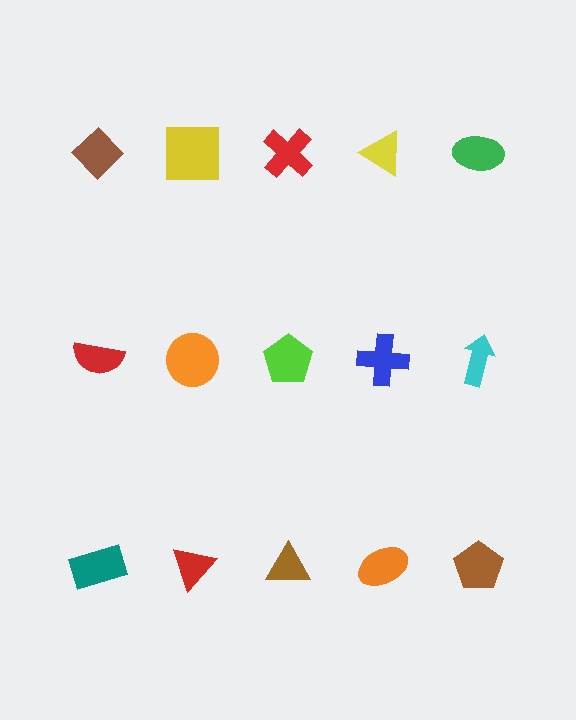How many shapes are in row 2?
5 shapes.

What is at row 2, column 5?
A cyan arrow.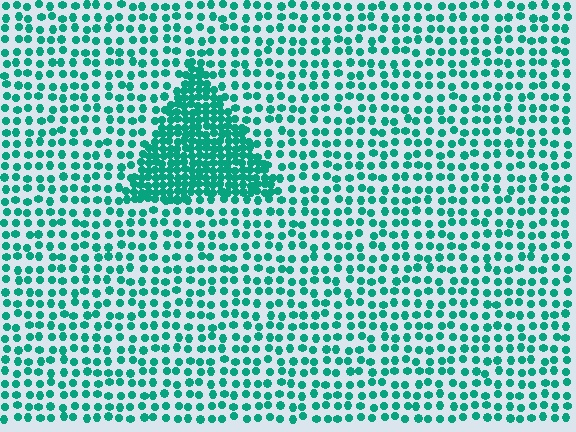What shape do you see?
I see a triangle.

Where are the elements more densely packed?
The elements are more densely packed inside the triangle boundary.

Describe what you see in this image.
The image contains small teal elements arranged at two different densities. A triangle-shaped region is visible where the elements are more densely packed than the surrounding area.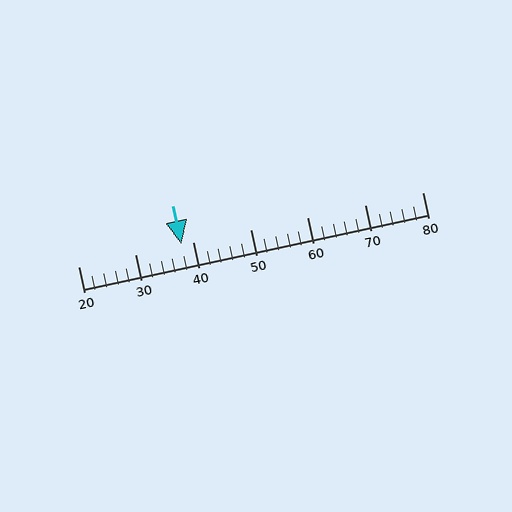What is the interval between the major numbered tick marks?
The major tick marks are spaced 10 units apart.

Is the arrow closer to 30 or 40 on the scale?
The arrow is closer to 40.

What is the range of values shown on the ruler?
The ruler shows values from 20 to 80.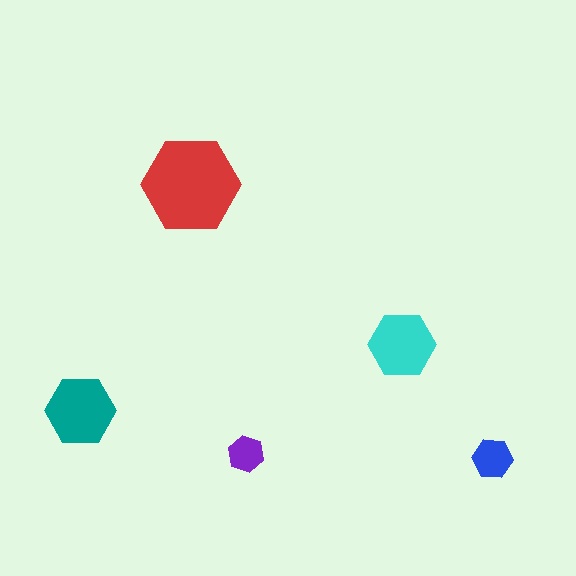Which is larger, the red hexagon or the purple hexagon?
The red one.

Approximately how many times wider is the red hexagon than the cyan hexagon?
About 1.5 times wider.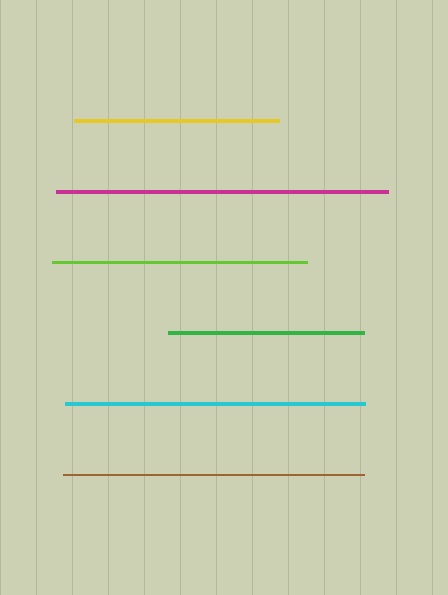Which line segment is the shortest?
The green line is the shortest at approximately 196 pixels.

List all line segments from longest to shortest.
From longest to shortest: magenta, brown, cyan, lime, yellow, green.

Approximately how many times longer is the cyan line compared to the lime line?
The cyan line is approximately 1.2 times the length of the lime line.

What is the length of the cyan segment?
The cyan segment is approximately 300 pixels long.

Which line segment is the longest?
The magenta line is the longest at approximately 332 pixels.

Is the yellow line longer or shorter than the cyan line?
The cyan line is longer than the yellow line.